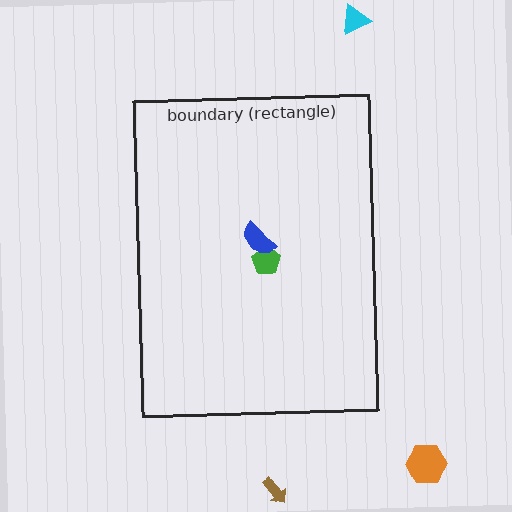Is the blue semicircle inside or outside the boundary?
Inside.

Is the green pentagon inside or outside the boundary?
Inside.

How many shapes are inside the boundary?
2 inside, 3 outside.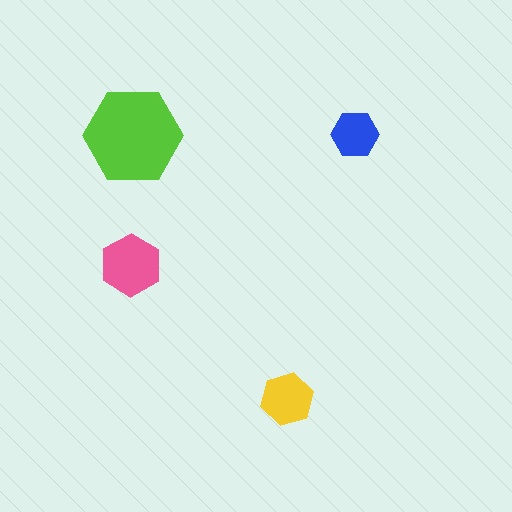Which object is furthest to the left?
The pink hexagon is leftmost.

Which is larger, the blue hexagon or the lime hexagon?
The lime one.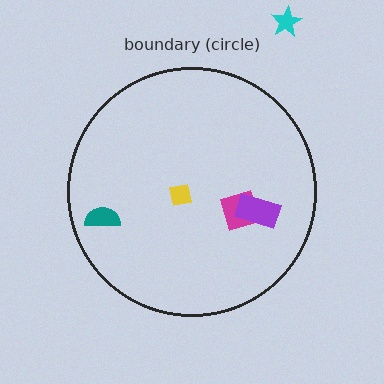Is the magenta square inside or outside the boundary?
Inside.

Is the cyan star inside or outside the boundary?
Outside.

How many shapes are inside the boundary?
4 inside, 1 outside.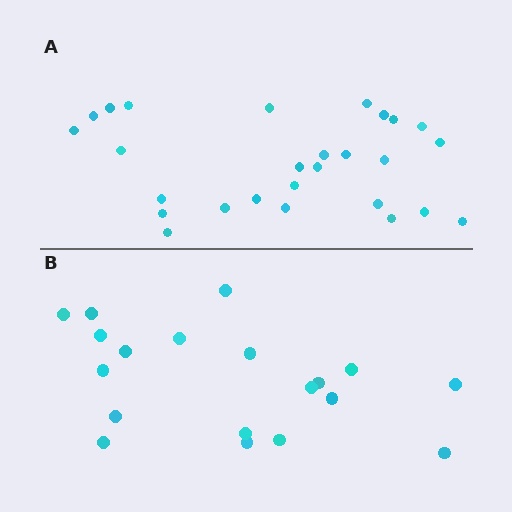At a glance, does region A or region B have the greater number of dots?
Region A (the top region) has more dots.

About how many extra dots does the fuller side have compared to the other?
Region A has roughly 8 or so more dots than region B.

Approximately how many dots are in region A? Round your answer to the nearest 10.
About 30 dots. (The exact count is 27, which rounds to 30.)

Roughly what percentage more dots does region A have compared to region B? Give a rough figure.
About 40% more.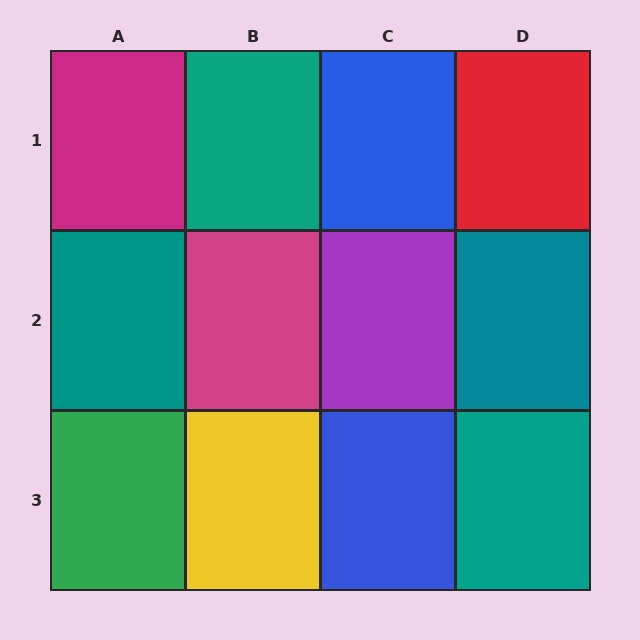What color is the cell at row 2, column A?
Teal.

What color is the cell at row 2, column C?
Purple.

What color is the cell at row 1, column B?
Teal.